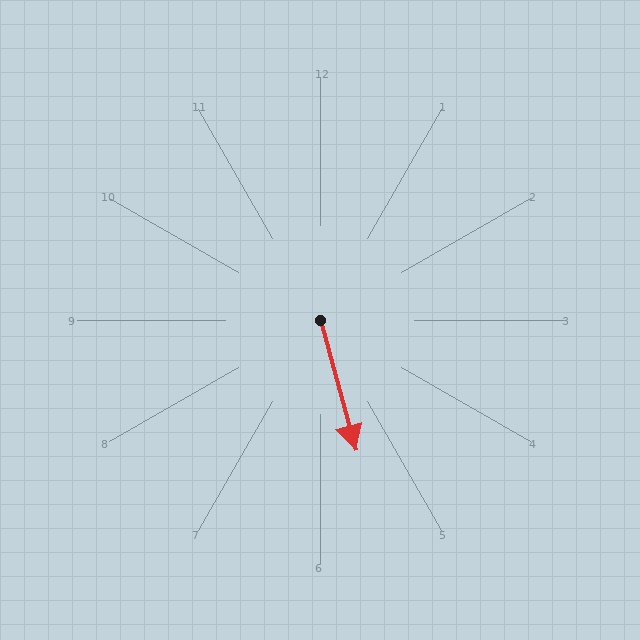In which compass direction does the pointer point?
South.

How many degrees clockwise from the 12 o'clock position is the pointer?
Approximately 165 degrees.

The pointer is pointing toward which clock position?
Roughly 5 o'clock.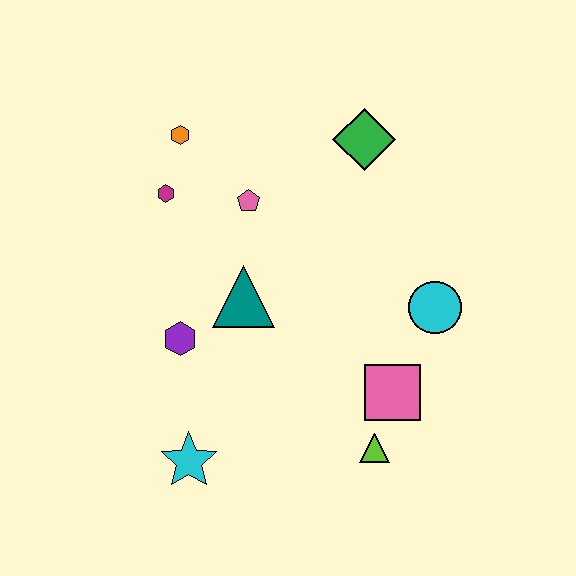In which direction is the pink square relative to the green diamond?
The pink square is below the green diamond.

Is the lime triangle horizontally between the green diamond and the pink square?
Yes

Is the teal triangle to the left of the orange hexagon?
No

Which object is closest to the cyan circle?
The pink square is closest to the cyan circle.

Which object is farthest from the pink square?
The orange hexagon is farthest from the pink square.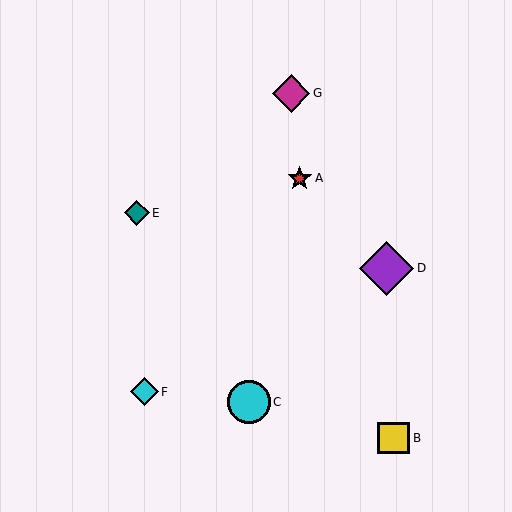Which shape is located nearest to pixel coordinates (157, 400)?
The cyan diamond (labeled F) at (144, 392) is nearest to that location.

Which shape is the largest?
The purple diamond (labeled D) is the largest.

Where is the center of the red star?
The center of the red star is at (300, 178).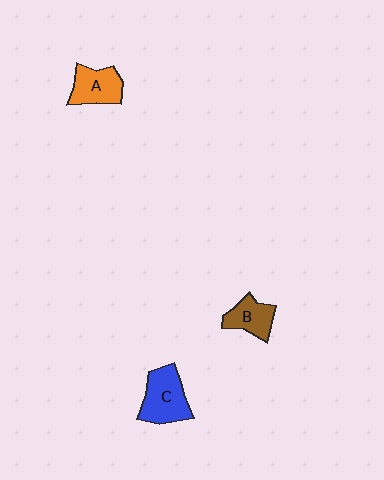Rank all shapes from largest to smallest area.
From largest to smallest: C (blue), A (orange), B (brown).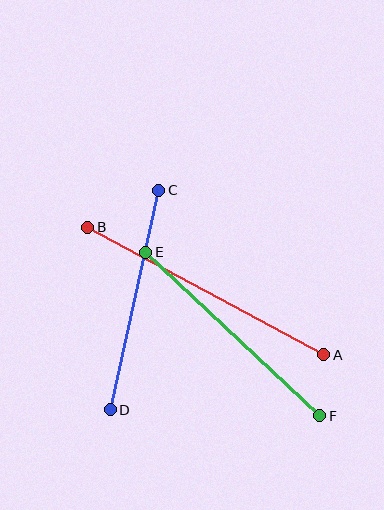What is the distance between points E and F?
The distance is approximately 239 pixels.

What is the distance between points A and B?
The distance is approximately 269 pixels.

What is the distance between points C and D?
The distance is approximately 225 pixels.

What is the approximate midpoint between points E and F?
The midpoint is at approximately (233, 334) pixels.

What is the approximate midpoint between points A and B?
The midpoint is at approximately (206, 291) pixels.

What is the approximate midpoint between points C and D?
The midpoint is at approximately (135, 300) pixels.